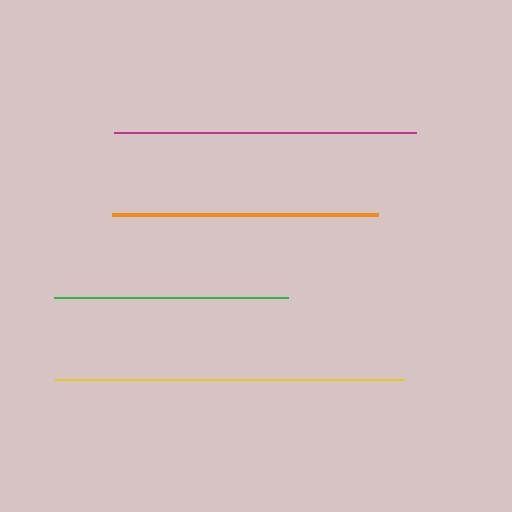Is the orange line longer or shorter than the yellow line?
The yellow line is longer than the orange line.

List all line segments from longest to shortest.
From longest to shortest: yellow, magenta, orange, green.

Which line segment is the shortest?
The green line is the shortest at approximately 234 pixels.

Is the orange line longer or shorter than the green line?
The orange line is longer than the green line.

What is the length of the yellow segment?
The yellow segment is approximately 349 pixels long.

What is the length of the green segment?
The green segment is approximately 234 pixels long.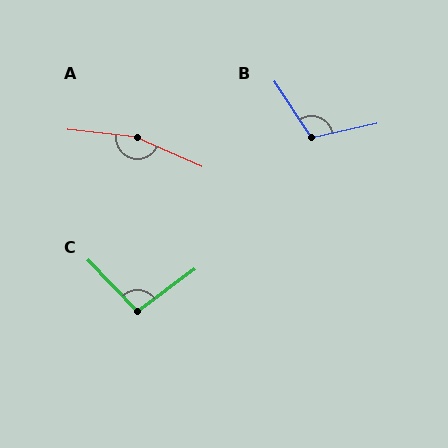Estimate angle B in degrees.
Approximately 111 degrees.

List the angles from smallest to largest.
C (97°), B (111°), A (162°).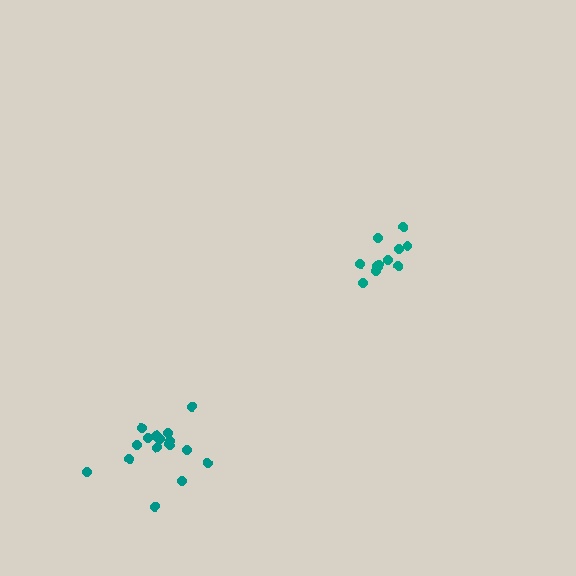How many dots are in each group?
Group 1: 11 dots, Group 2: 17 dots (28 total).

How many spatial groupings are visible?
There are 2 spatial groupings.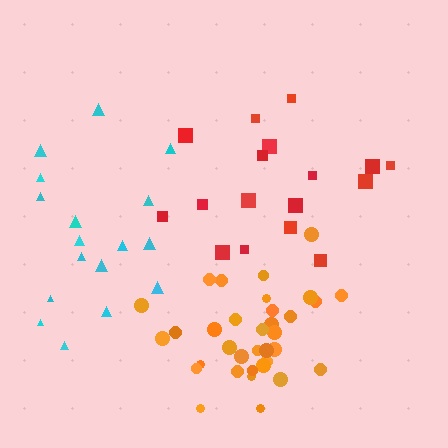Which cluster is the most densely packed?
Orange.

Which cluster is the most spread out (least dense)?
Cyan.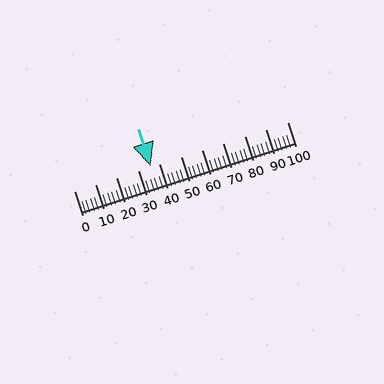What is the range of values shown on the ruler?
The ruler shows values from 0 to 100.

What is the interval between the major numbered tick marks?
The major tick marks are spaced 10 units apart.